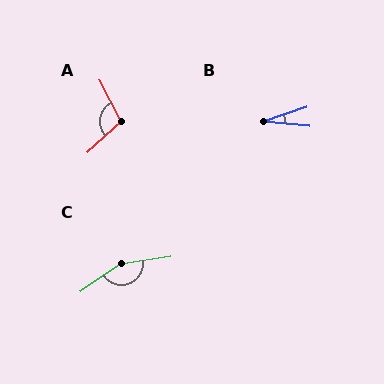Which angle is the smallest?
B, at approximately 23 degrees.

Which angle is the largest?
C, at approximately 155 degrees.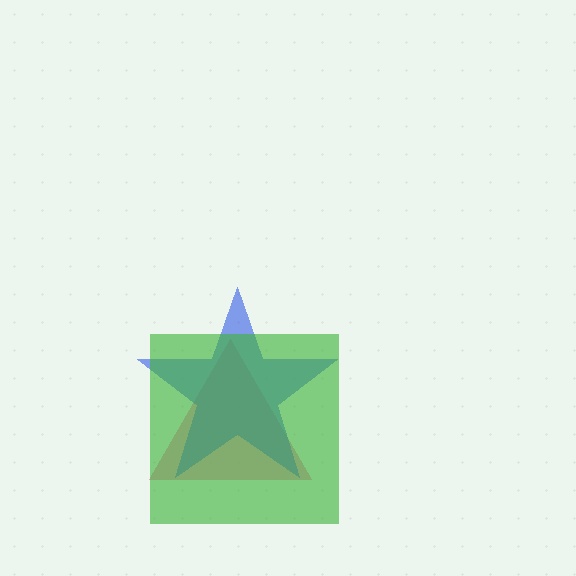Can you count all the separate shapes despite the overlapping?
Yes, there are 3 separate shapes.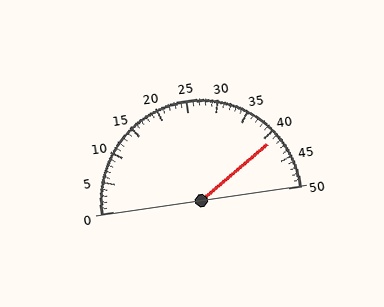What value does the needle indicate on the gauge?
The needle indicates approximately 41.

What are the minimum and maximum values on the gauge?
The gauge ranges from 0 to 50.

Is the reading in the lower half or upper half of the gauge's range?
The reading is in the upper half of the range (0 to 50).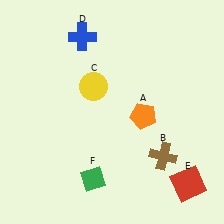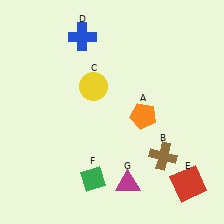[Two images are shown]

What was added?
A magenta triangle (G) was added in Image 2.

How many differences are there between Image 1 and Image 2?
There is 1 difference between the two images.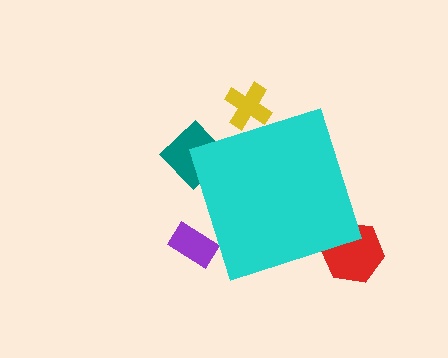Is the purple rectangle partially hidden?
Yes, the purple rectangle is partially hidden behind the cyan diamond.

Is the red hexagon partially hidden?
Yes, the red hexagon is partially hidden behind the cyan diamond.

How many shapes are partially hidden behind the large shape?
4 shapes are partially hidden.